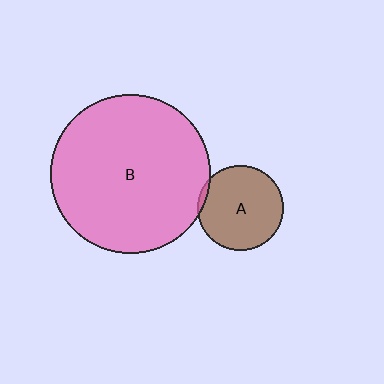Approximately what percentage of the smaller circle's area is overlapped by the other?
Approximately 5%.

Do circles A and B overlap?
Yes.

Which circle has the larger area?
Circle B (pink).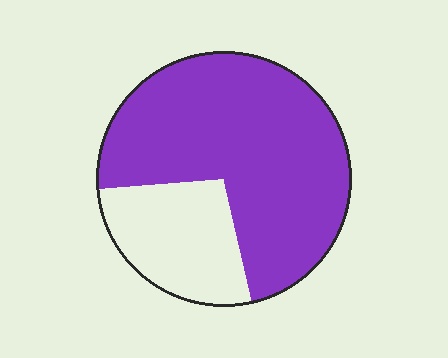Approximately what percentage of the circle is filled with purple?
Approximately 75%.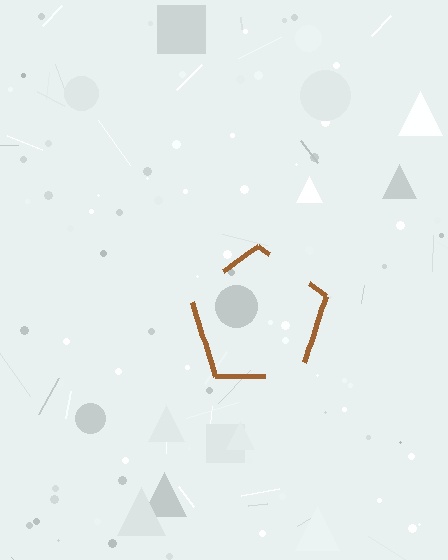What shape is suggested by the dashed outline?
The dashed outline suggests a pentagon.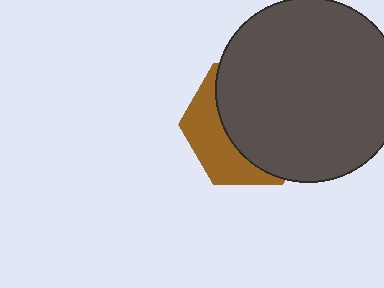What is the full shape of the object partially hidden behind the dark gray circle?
The partially hidden object is a brown hexagon.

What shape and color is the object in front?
The object in front is a dark gray circle.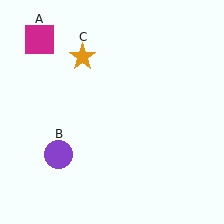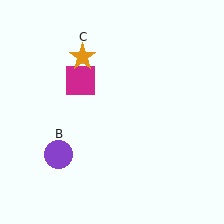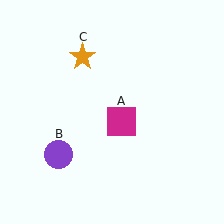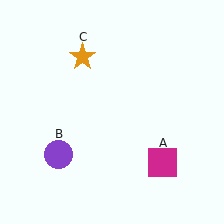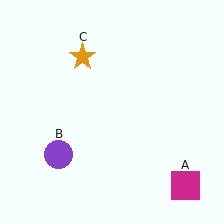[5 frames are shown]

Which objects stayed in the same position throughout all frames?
Purple circle (object B) and orange star (object C) remained stationary.